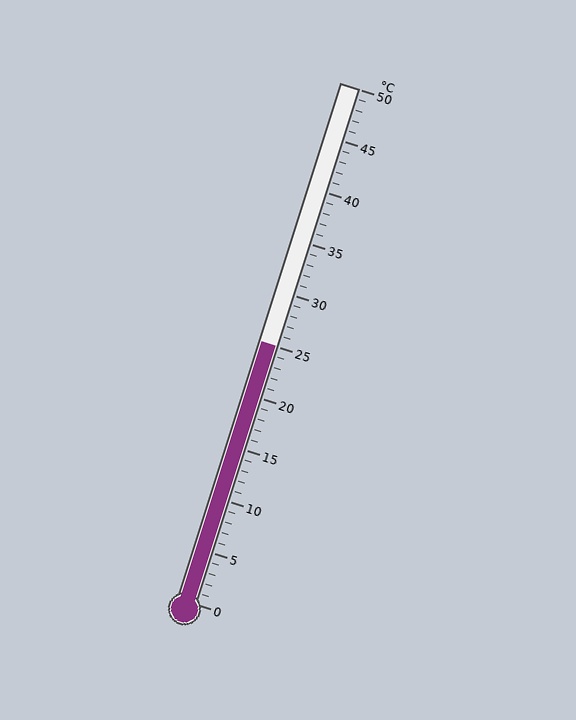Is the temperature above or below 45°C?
The temperature is below 45°C.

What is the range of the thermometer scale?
The thermometer scale ranges from 0°C to 50°C.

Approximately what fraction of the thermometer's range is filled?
The thermometer is filled to approximately 50% of its range.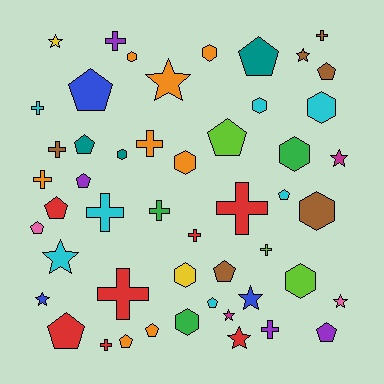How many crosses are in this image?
There are 14 crosses.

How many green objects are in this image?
There are 3 green objects.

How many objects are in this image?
There are 50 objects.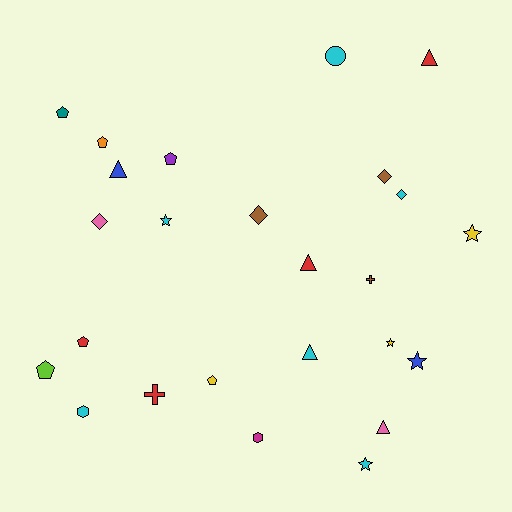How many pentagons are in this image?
There are 6 pentagons.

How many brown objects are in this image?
There are 3 brown objects.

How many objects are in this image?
There are 25 objects.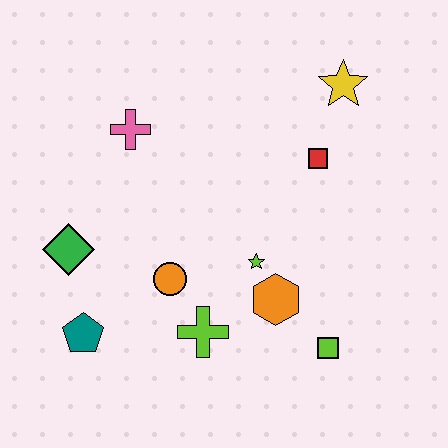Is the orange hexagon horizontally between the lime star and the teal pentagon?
No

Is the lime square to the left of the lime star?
No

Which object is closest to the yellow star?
The red square is closest to the yellow star.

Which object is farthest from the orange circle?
The yellow star is farthest from the orange circle.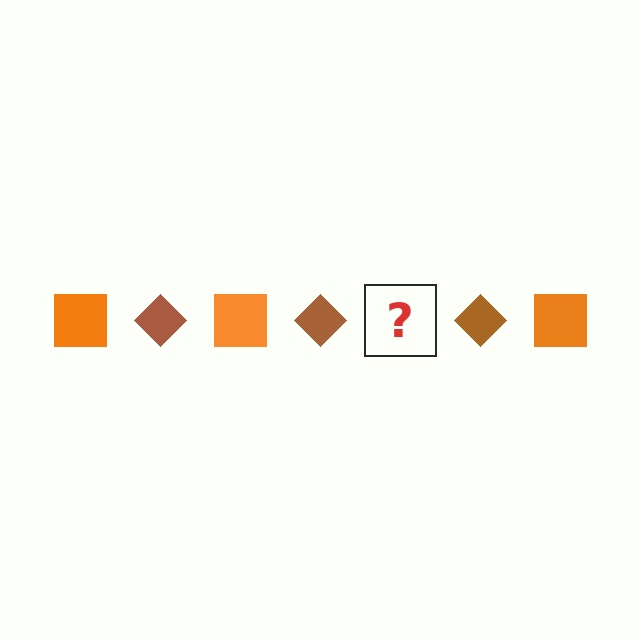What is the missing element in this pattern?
The missing element is an orange square.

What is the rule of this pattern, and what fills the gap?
The rule is that the pattern alternates between orange square and brown diamond. The gap should be filled with an orange square.